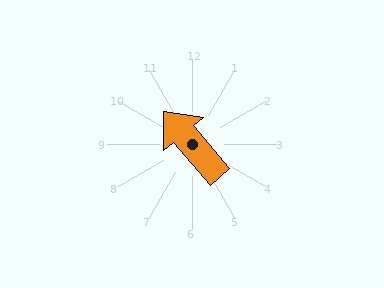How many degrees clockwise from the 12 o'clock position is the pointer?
Approximately 319 degrees.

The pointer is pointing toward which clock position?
Roughly 11 o'clock.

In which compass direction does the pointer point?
Northwest.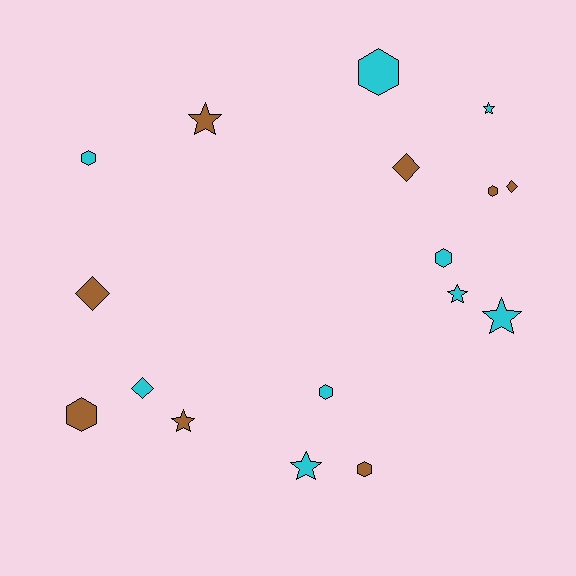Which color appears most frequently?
Cyan, with 9 objects.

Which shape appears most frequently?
Hexagon, with 7 objects.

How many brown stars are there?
There are 2 brown stars.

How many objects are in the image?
There are 17 objects.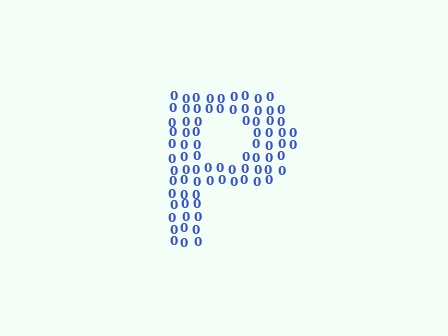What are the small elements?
The small elements are digit 0's.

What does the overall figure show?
The overall figure shows the letter P.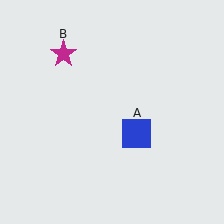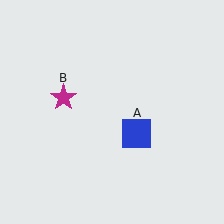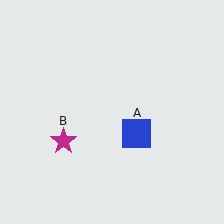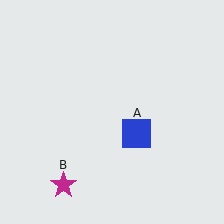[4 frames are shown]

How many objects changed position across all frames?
1 object changed position: magenta star (object B).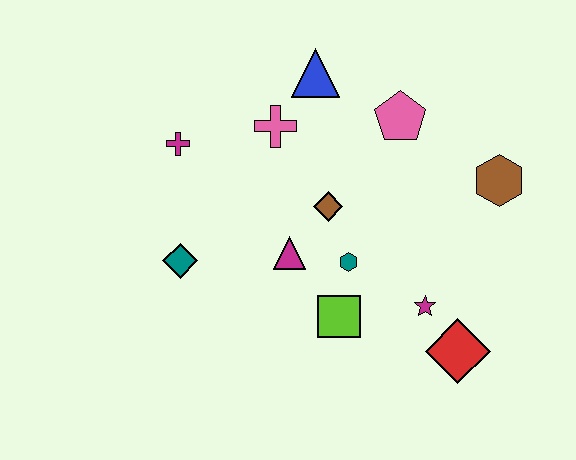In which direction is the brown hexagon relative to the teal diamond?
The brown hexagon is to the right of the teal diamond.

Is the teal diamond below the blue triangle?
Yes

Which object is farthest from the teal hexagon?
The magenta cross is farthest from the teal hexagon.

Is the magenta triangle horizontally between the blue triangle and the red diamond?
No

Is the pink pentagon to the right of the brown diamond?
Yes